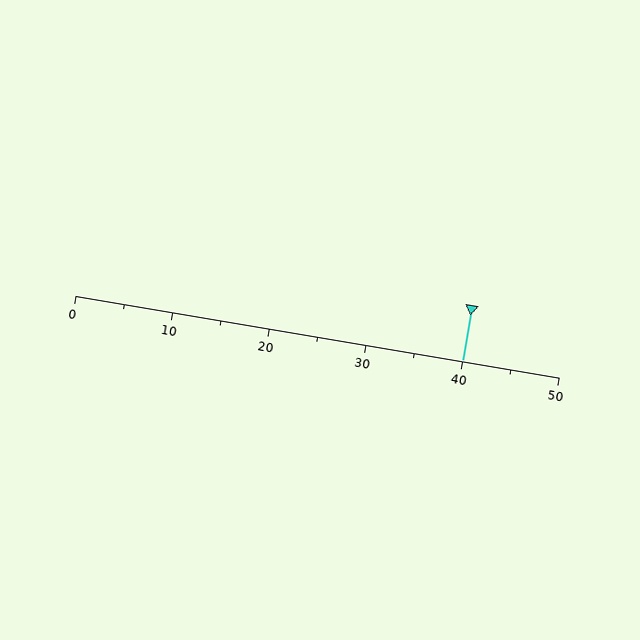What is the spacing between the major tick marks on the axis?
The major ticks are spaced 10 apart.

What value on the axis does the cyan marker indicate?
The marker indicates approximately 40.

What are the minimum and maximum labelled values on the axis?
The axis runs from 0 to 50.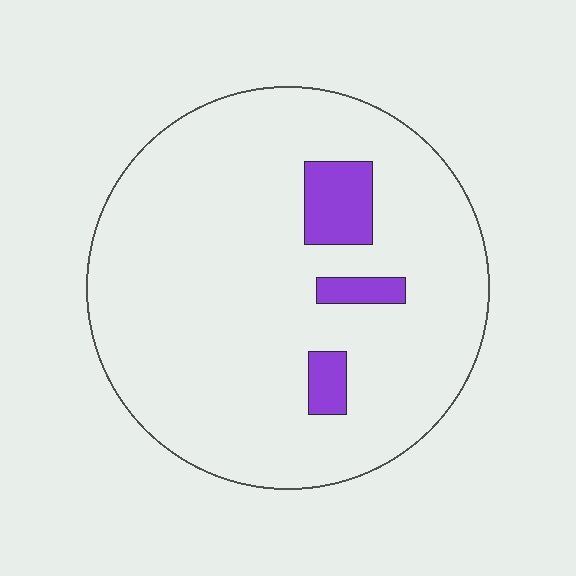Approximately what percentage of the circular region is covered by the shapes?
Approximately 10%.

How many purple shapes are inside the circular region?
3.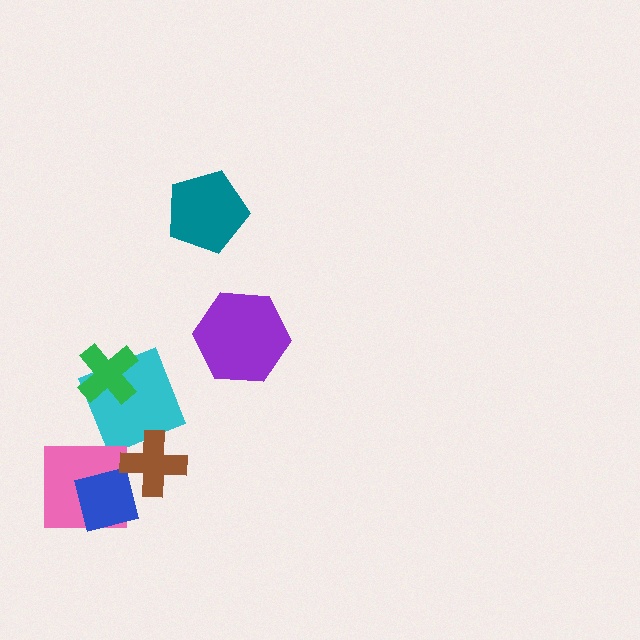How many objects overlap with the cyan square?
2 objects overlap with the cyan square.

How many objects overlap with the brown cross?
1 object overlaps with the brown cross.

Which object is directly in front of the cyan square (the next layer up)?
The green cross is directly in front of the cyan square.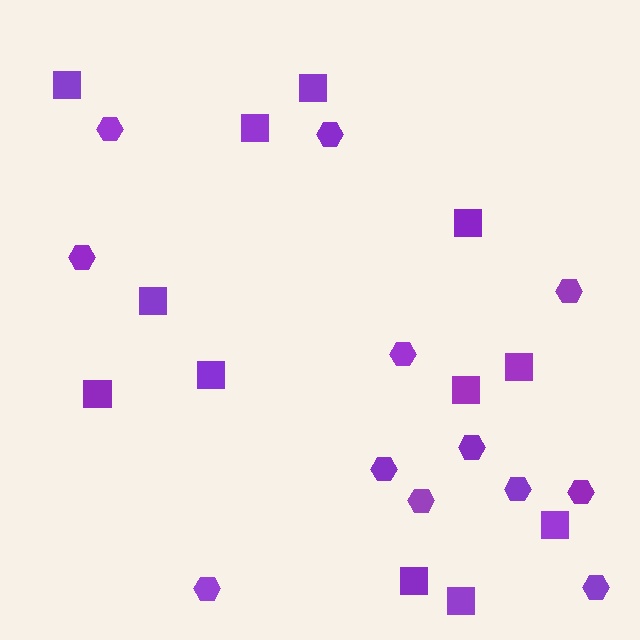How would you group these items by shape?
There are 2 groups: one group of hexagons (12) and one group of squares (12).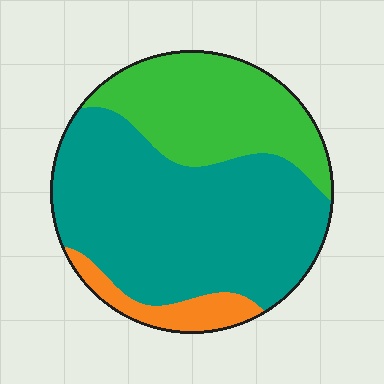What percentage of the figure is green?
Green covers around 30% of the figure.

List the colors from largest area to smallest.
From largest to smallest: teal, green, orange.